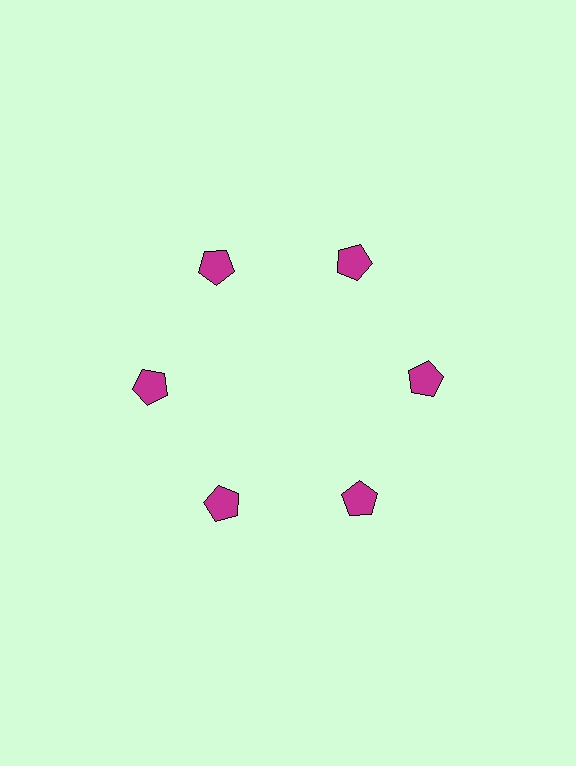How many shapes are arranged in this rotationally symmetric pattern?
There are 6 shapes, arranged in 6 groups of 1.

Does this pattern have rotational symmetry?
Yes, this pattern has 6-fold rotational symmetry. It looks the same after rotating 60 degrees around the center.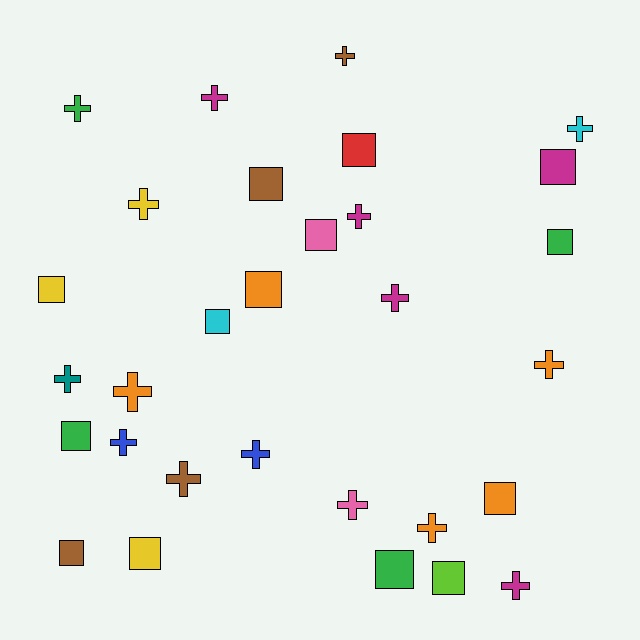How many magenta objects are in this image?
There are 5 magenta objects.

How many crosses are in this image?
There are 16 crosses.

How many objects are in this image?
There are 30 objects.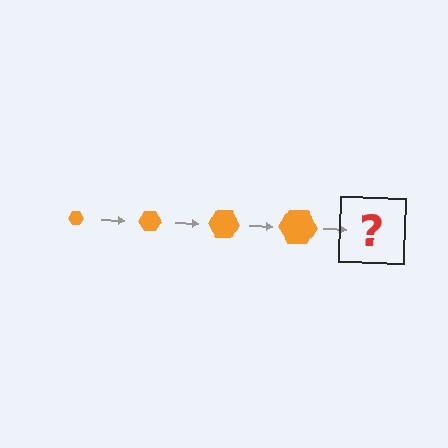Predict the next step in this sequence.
The next step is an orange hexagon, larger than the previous one.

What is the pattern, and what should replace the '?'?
The pattern is that the hexagon gets progressively larger each step. The '?' should be an orange hexagon, larger than the previous one.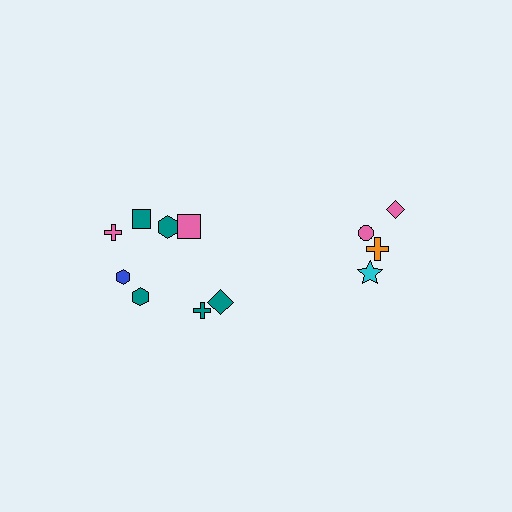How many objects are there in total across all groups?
There are 12 objects.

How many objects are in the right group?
There are 4 objects.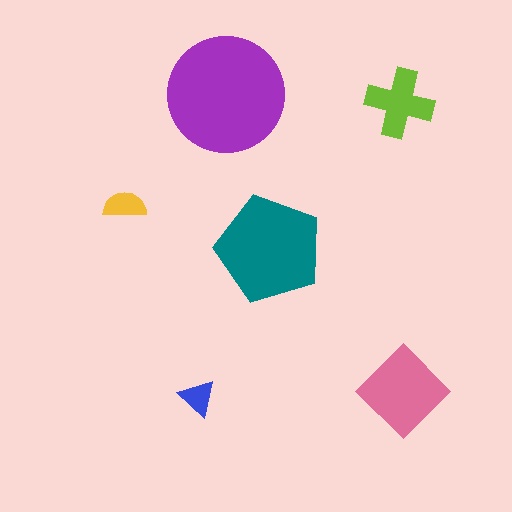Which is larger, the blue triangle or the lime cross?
The lime cross.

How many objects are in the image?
There are 6 objects in the image.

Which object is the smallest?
The blue triangle.